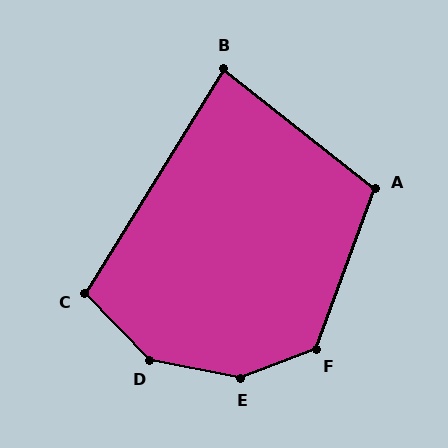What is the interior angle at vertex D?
Approximately 145 degrees (obtuse).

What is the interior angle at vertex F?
Approximately 131 degrees (obtuse).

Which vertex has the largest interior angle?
E, at approximately 148 degrees.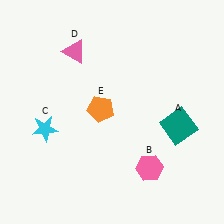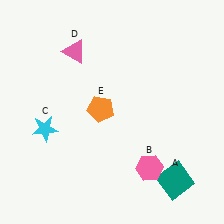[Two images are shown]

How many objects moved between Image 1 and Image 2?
1 object moved between the two images.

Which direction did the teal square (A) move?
The teal square (A) moved down.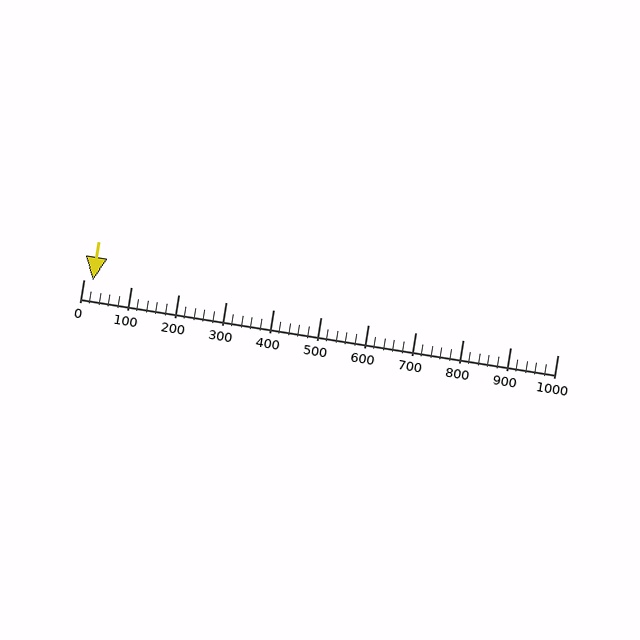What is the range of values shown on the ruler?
The ruler shows values from 0 to 1000.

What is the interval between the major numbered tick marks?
The major tick marks are spaced 100 units apart.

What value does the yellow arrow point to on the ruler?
The yellow arrow points to approximately 20.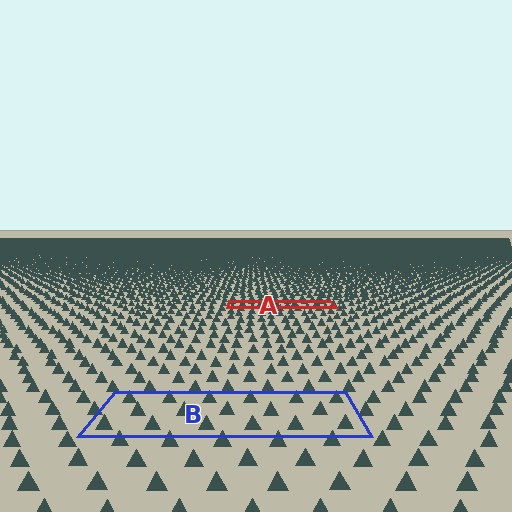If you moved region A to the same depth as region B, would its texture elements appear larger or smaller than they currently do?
They would appear larger. At a closer depth, the same texture elements are projected at a bigger on-screen size.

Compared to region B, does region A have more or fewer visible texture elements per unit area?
Region A has more texture elements per unit area — they are packed more densely because it is farther away.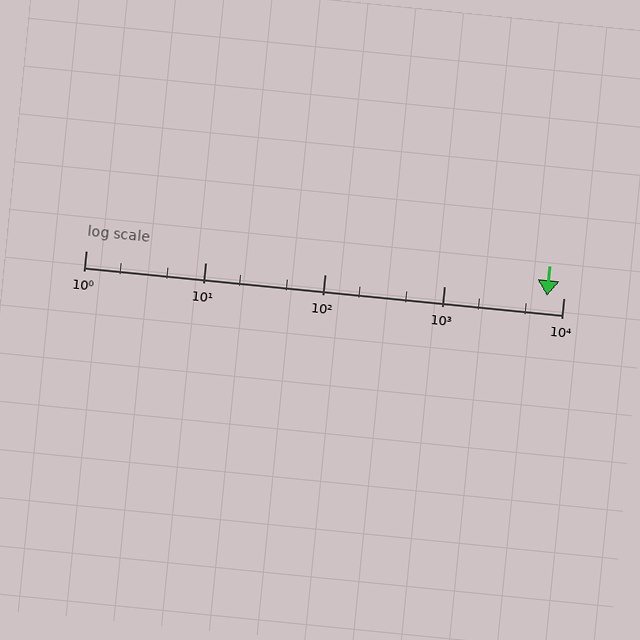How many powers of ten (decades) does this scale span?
The scale spans 4 decades, from 1 to 10000.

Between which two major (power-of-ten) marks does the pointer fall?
The pointer is between 1000 and 10000.